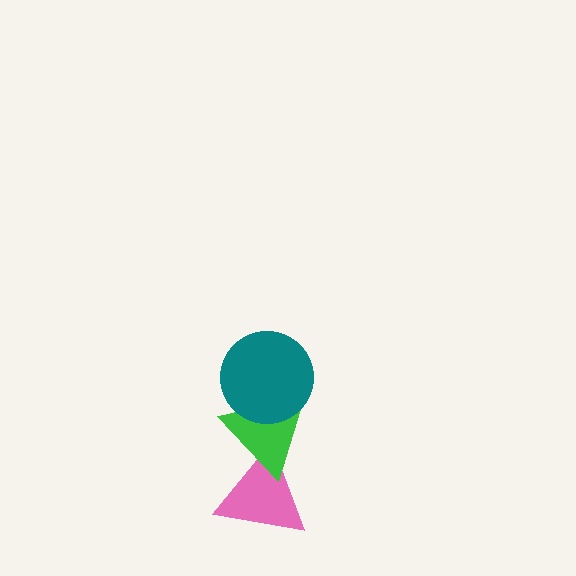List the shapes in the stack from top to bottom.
From top to bottom: the teal circle, the green triangle, the pink triangle.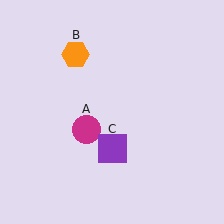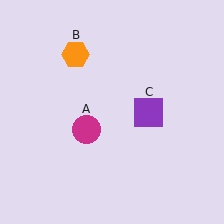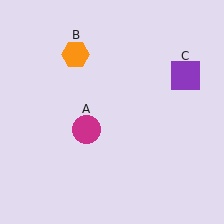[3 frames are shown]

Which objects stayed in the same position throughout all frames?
Magenta circle (object A) and orange hexagon (object B) remained stationary.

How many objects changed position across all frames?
1 object changed position: purple square (object C).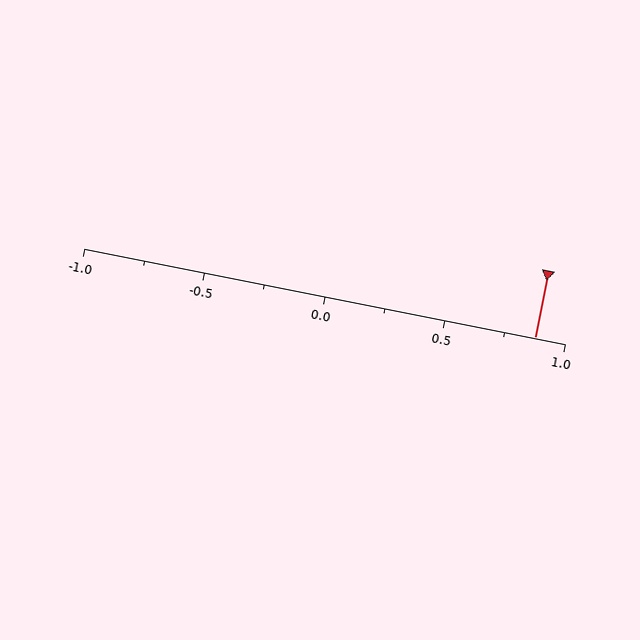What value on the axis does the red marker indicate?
The marker indicates approximately 0.88.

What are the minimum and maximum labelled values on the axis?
The axis runs from -1.0 to 1.0.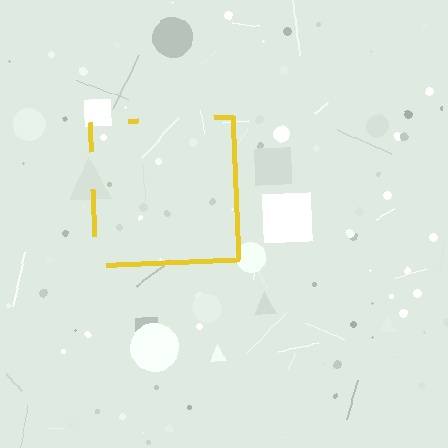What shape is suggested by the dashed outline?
The dashed outline suggests a square.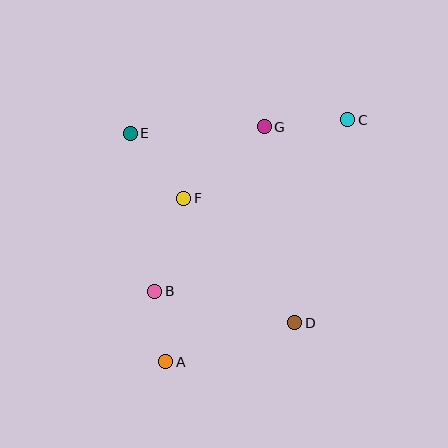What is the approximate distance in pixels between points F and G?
The distance between F and G is approximately 108 pixels.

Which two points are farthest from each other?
Points A and C are farthest from each other.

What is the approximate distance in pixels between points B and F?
The distance between B and F is approximately 98 pixels.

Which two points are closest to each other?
Points A and B are closest to each other.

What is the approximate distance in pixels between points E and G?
The distance between E and G is approximately 134 pixels.